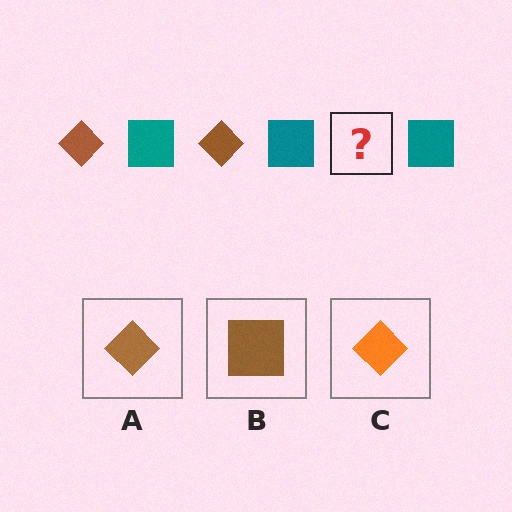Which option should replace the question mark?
Option A.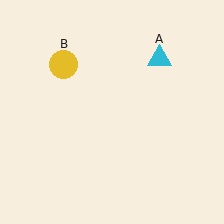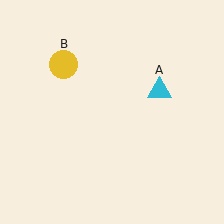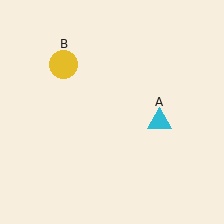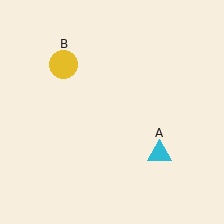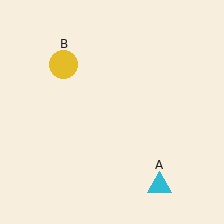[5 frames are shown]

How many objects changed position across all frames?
1 object changed position: cyan triangle (object A).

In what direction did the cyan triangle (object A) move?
The cyan triangle (object A) moved down.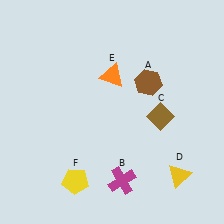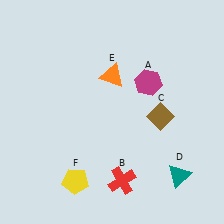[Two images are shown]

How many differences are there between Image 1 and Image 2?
There are 3 differences between the two images.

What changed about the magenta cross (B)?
In Image 1, B is magenta. In Image 2, it changed to red.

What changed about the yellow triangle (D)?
In Image 1, D is yellow. In Image 2, it changed to teal.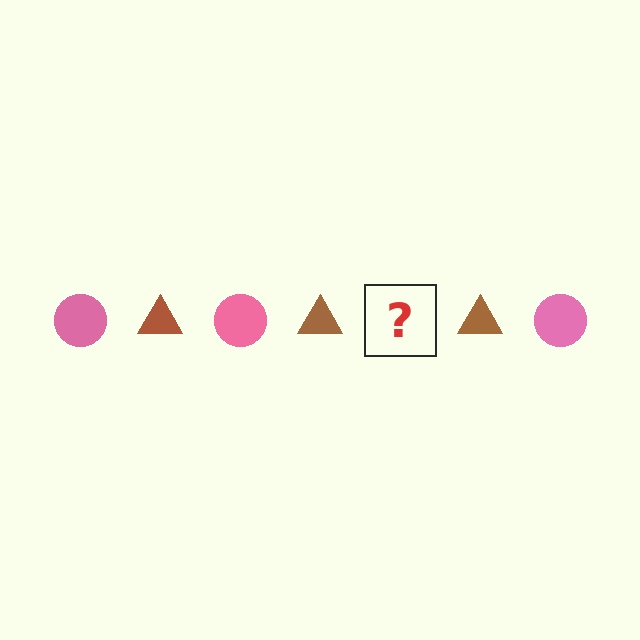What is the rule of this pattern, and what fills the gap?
The rule is that the pattern alternates between pink circle and brown triangle. The gap should be filled with a pink circle.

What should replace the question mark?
The question mark should be replaced with a pink circle.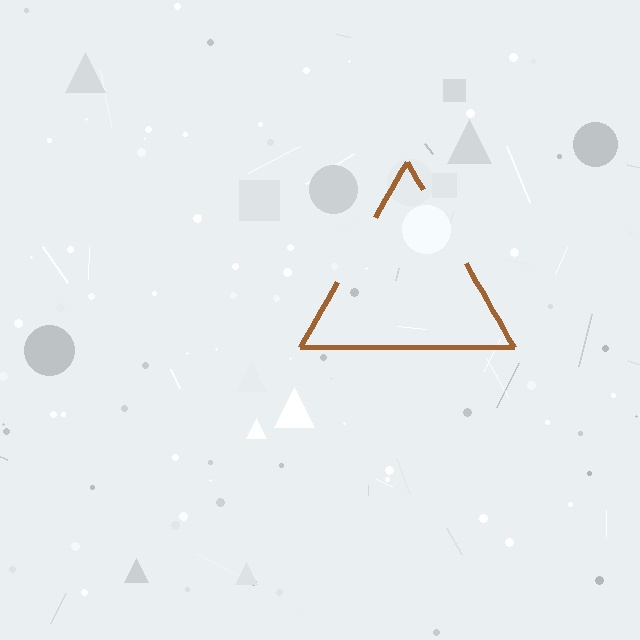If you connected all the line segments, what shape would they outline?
They would outline a triangle.